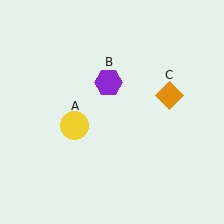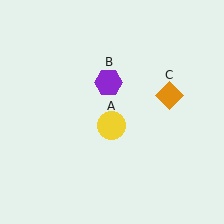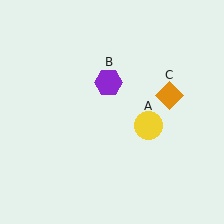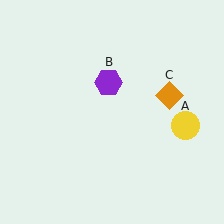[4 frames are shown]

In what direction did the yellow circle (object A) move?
The yellow circle (object A) moved right.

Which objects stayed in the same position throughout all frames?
Purple hexagon (object B) and orange diamond (object C) remained stationary.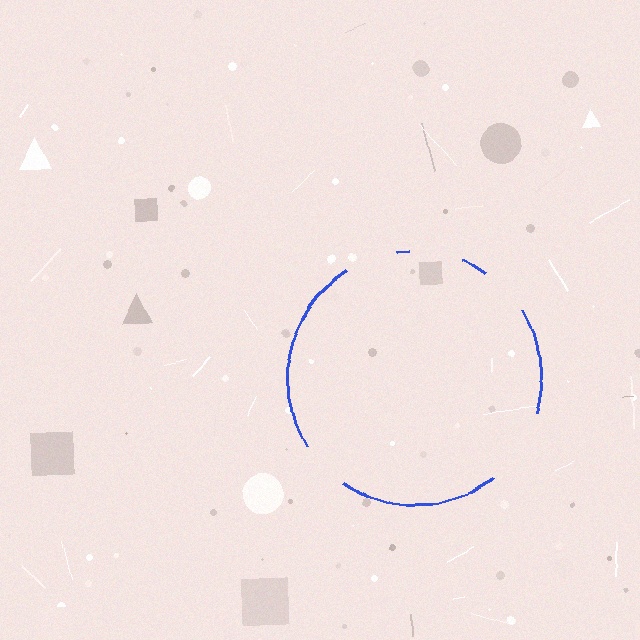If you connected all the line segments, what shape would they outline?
They would outline a circle.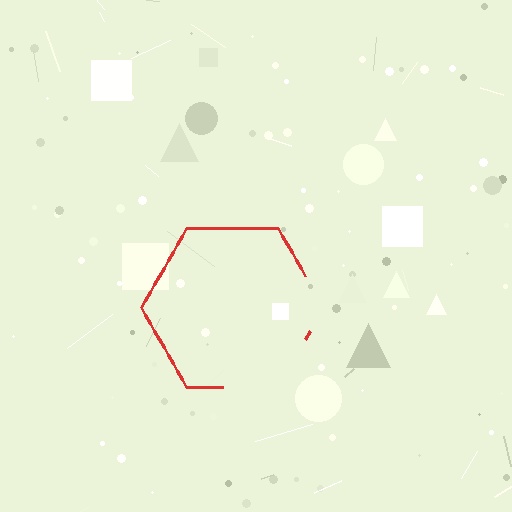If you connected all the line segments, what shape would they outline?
They would outline a hexagon.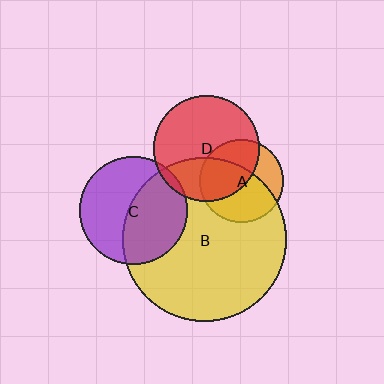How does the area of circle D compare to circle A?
Approximately 1.6 times.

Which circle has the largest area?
Circle B (yellow).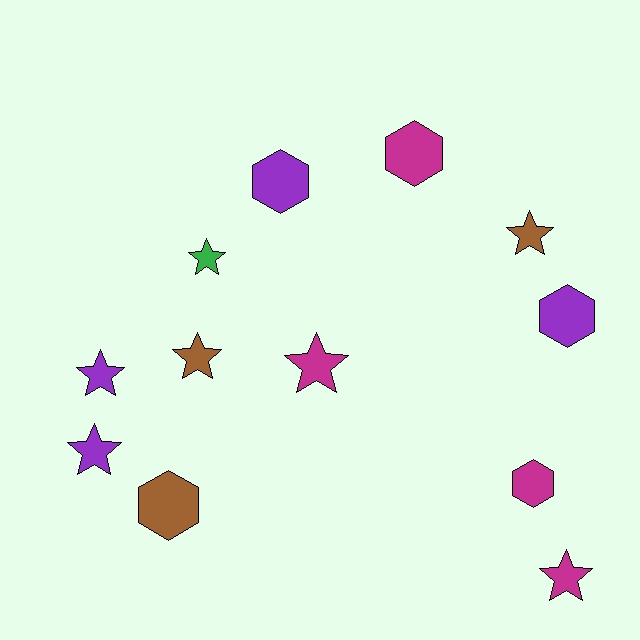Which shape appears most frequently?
Star, with 7 objects.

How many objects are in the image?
There are 12 objects.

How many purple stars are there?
There are 2 purple stars.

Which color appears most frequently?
Purple, with 4 objects.